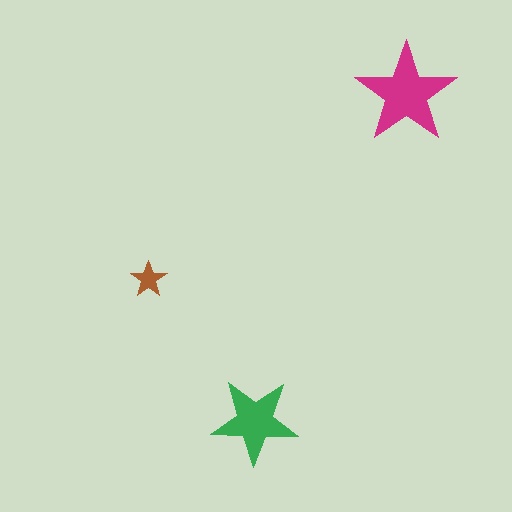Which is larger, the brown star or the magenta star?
The magenta one.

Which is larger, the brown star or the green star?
The green one.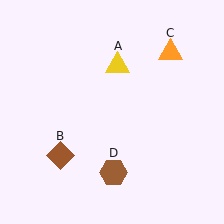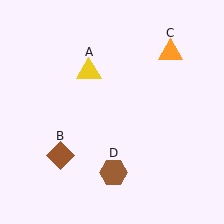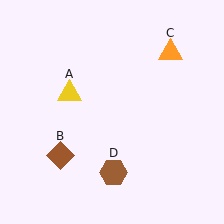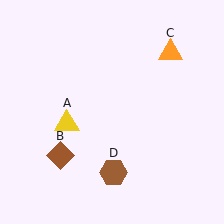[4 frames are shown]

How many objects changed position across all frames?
1 object changed position: yellow triangle (object A).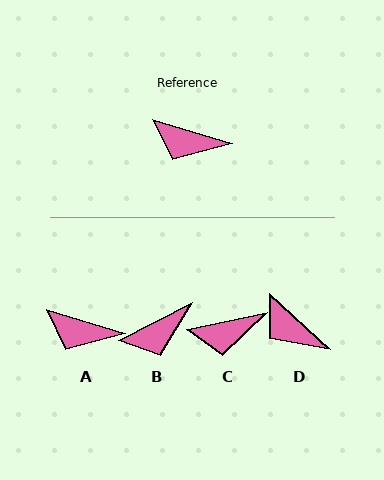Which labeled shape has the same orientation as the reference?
A.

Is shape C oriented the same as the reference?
No, it is off by about 29 degrees.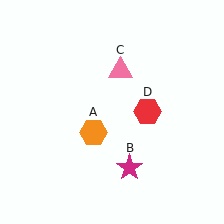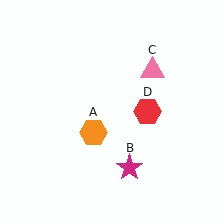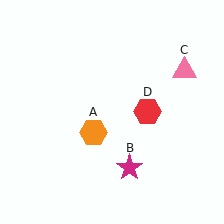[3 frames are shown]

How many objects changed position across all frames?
1 object changed position: pink triangle (object C).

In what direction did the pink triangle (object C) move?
The pink triangle (object C) moved right.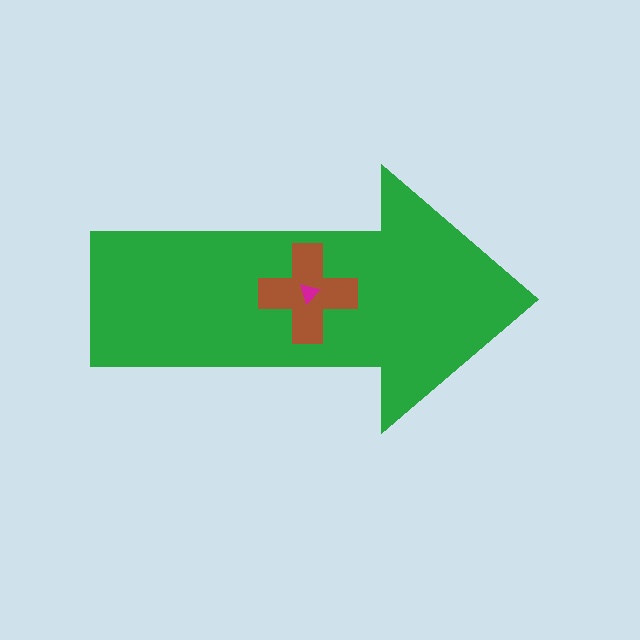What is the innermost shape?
The magenta triangle.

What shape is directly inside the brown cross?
The magenta triangle.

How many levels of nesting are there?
3.